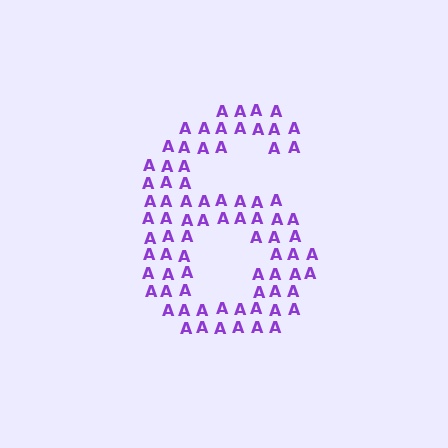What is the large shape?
The large shape is the digit 6.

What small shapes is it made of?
It is made of small letter A's.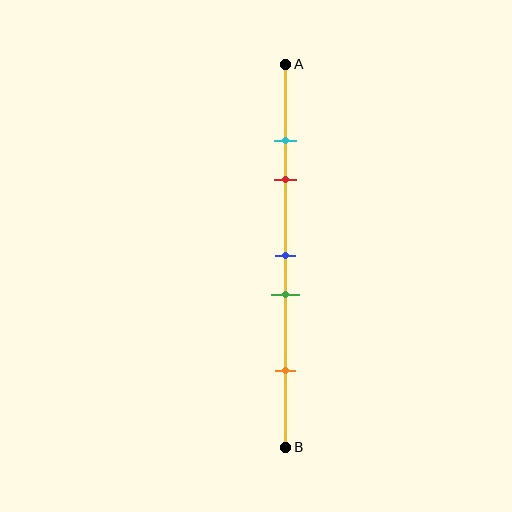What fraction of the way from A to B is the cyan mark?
The cyan mark is approximately 20% (0.2) of the way from A to B.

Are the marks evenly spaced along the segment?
No, the marks are not evenly spaced.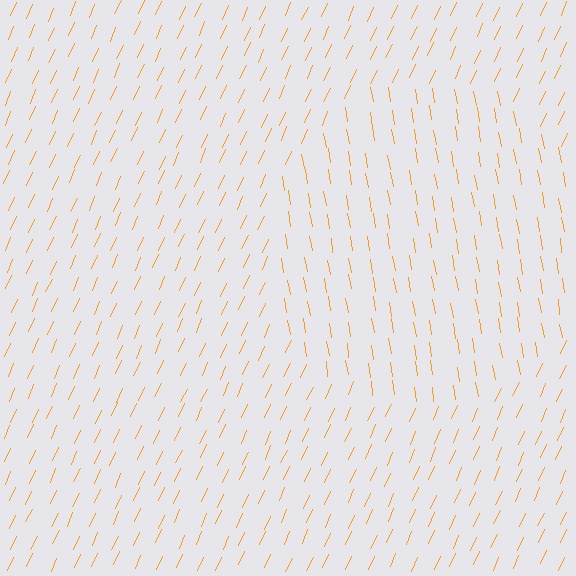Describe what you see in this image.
The image is filled with small orange line segments. A circle region in the image has lines oriented differently from the surrounding lines, creating a visible texture boundary.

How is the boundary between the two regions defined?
The boundary is defined purely by a change in line orientation (approximately 33 degrees difference). All lines are the same color and thickness.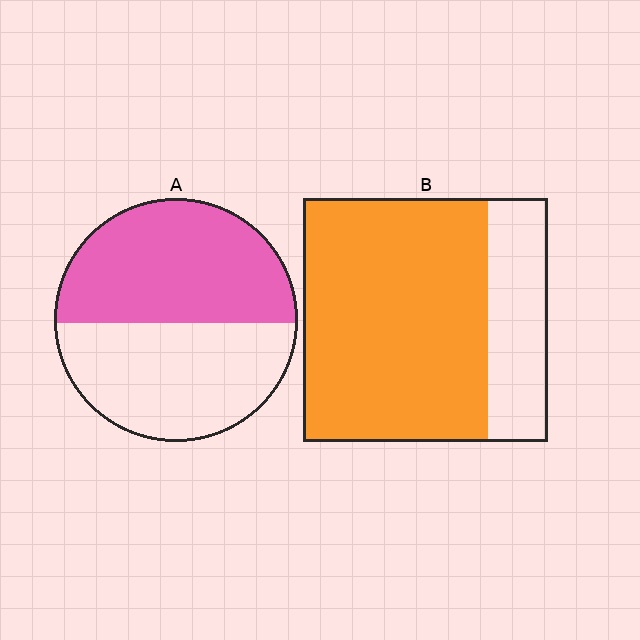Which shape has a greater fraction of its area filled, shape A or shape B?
Shape B.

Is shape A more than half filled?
Roughly half.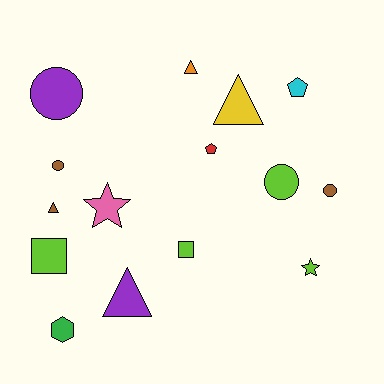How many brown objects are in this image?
There are 3 brown objects.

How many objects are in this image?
There are 15 objects.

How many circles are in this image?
There are 4 circles.